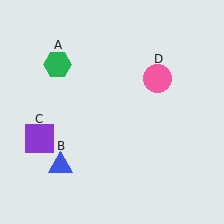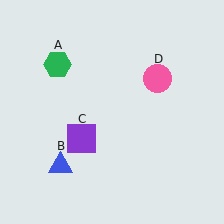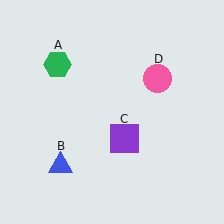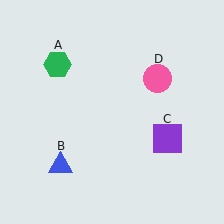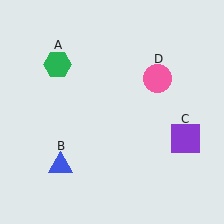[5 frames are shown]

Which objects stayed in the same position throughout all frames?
Green hexagon (object A) and blue triangle (object B) and pink circle (object D) remained stationary.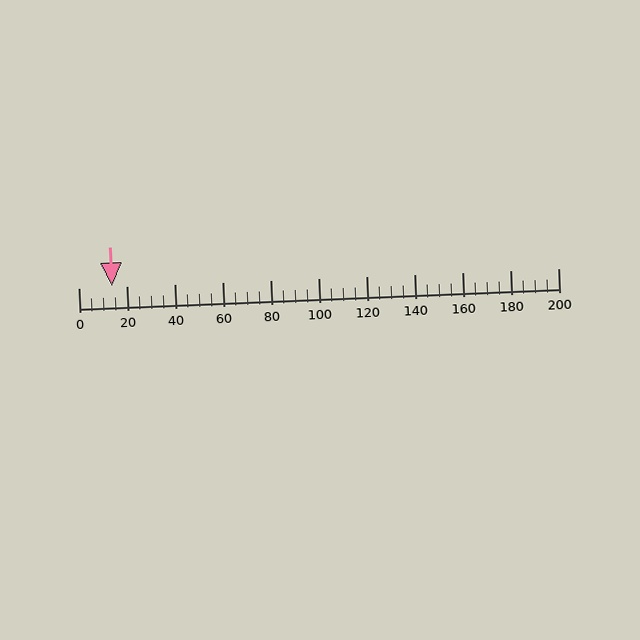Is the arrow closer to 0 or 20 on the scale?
The arrow is closer to 20.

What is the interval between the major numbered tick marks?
The major tick marks are spaced 20 units apart.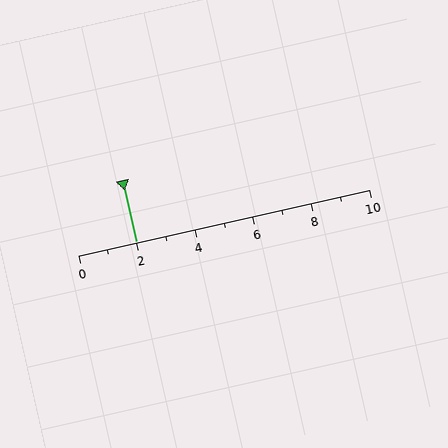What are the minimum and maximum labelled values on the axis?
The axis runs from 0 to 10.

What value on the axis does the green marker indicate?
The marker indicates approximately 2.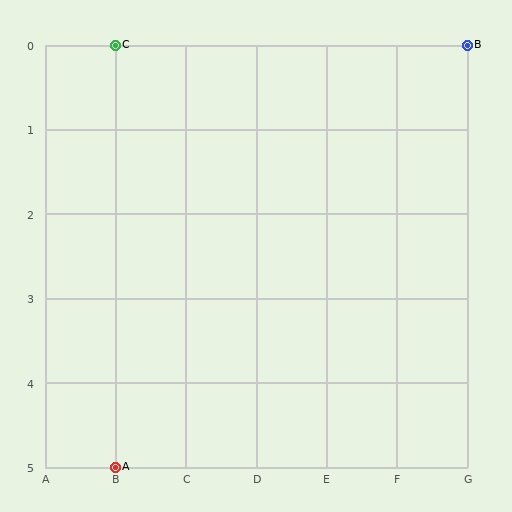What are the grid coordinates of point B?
Point B is at grid coordinates (G, 0).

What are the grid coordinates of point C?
Point C is at grid coordinates (B, 0).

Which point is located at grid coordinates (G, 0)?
Point B is at (G, 0).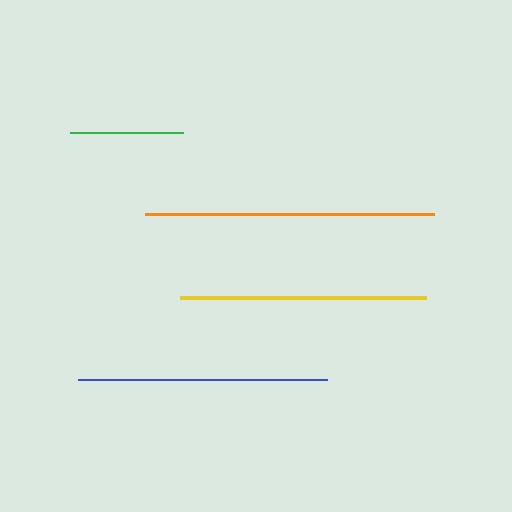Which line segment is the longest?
The orange line is the longest at approximately 289 pixels.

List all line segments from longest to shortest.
From longest to shortest: orange, blue, yellow, green.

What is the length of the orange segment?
The orange segment is approximately 289 pixels long.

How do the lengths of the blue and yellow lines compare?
The blue and yellow lines are approximately the same length.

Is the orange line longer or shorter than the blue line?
The orange line is longer than the blue line.